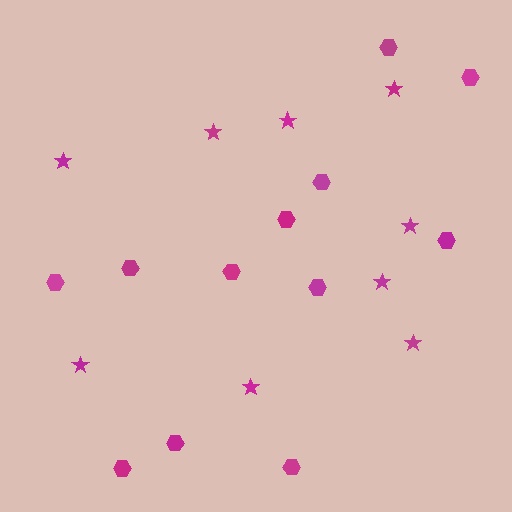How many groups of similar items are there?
There are 2 groups: one group of stars (9) and one group of hexagons (12).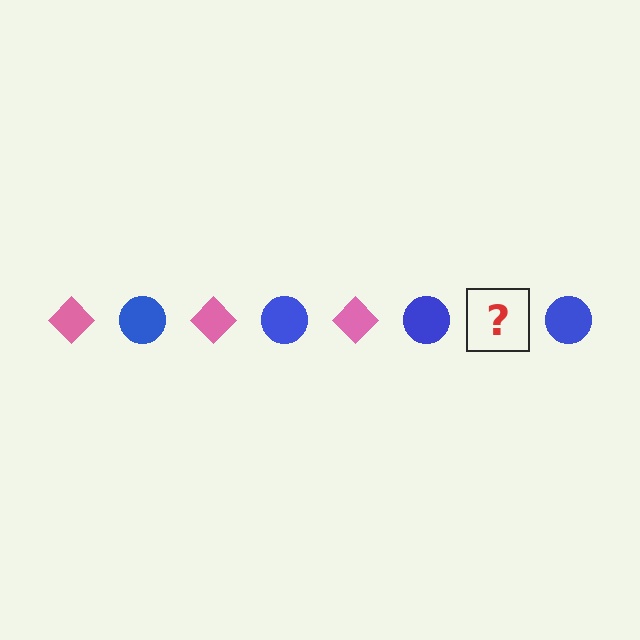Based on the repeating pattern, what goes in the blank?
The blank should be a pink diamond.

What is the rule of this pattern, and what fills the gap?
The rule is that the pattern alternates between pink diamond and blue circle. The gap should be filled with a pink diamond.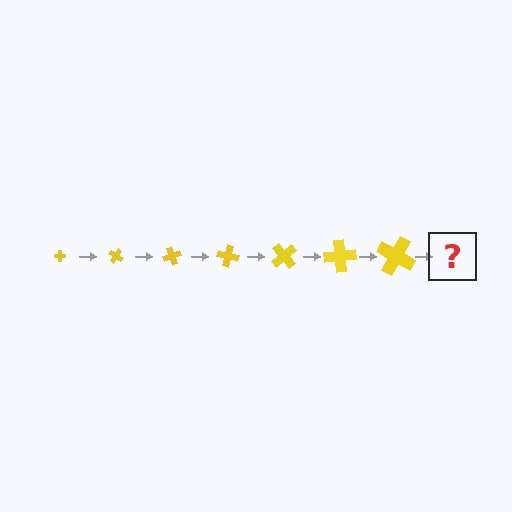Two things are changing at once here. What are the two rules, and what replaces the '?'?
The two rules are that the cross grows larger each step and it rotates 35 degrees each step. The '?' should be a cross, larger than the previous one and rotated 245 degrees from the start.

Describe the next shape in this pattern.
It should be a cross, larger than the previous one and rotated 245 degrees from the start.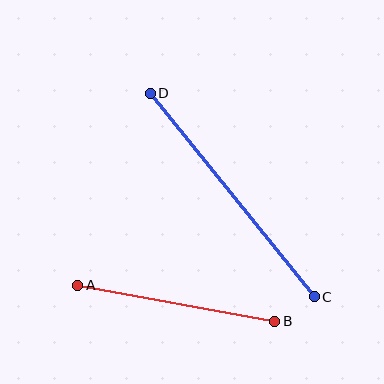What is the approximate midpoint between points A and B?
The midpoint is at approximately (176, 303) pixels.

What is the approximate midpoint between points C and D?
The midpoint is at approximately (232, 195) pixels.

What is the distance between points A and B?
The distance is approximately 200 pixels.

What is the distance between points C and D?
The distance is approximately 261 pixels.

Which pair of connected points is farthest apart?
Points C and D are farthest apart.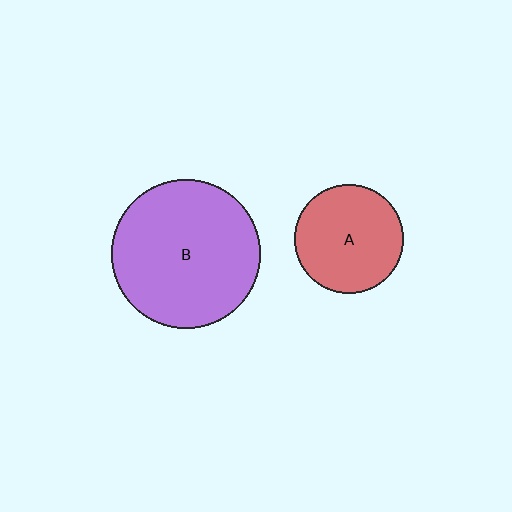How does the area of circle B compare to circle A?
Approximately 1.8 times.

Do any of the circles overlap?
No, none of the circles overlap.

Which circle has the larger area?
Circle B (purple).